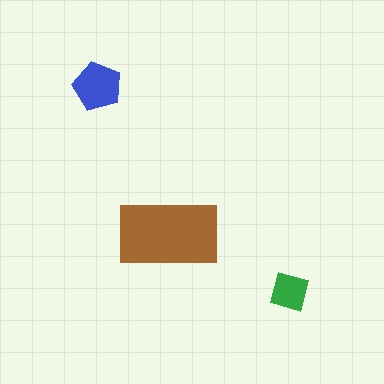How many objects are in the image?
There are 3 objects in the image.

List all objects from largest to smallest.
The brown rectangle, the blue pentagon, the green square.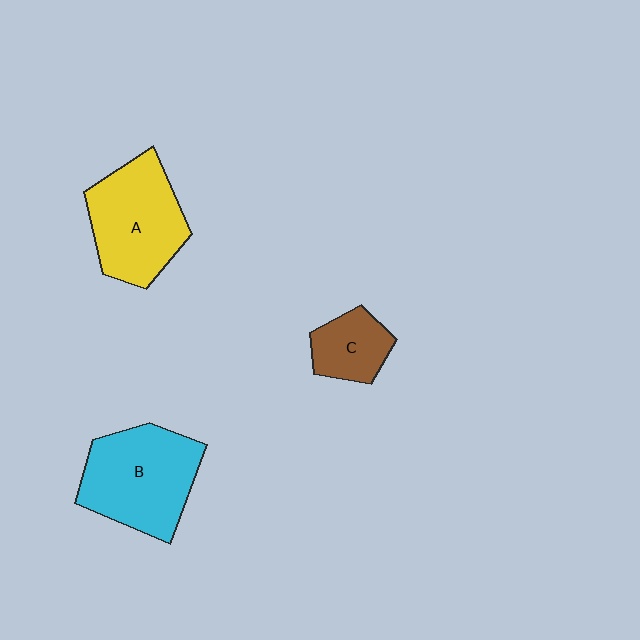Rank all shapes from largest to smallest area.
From largest to smallest: B (cyan), A (yellow), C (brown).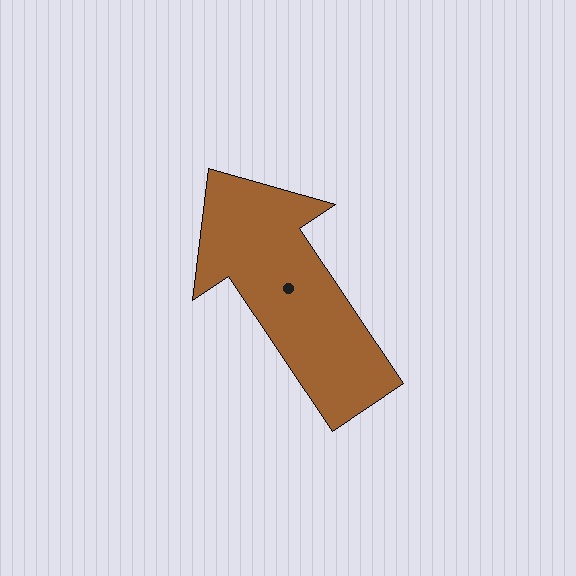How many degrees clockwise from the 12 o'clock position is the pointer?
Approximately 326 degrees.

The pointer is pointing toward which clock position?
Roughly 11 o'clock.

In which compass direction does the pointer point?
Northwest.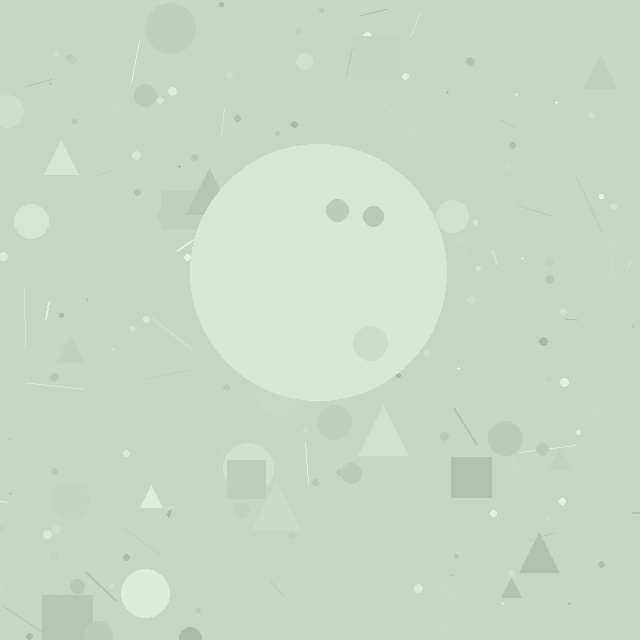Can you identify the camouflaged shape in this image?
The camouflaged shape is a circle.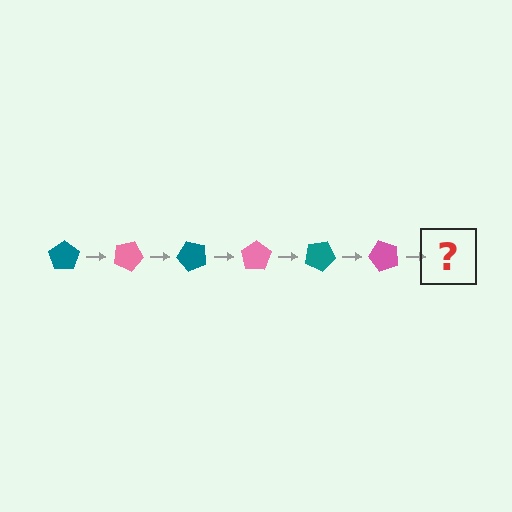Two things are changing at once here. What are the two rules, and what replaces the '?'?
The two rules are that it rotates 25 degrees each step and the color cycles through teal and pink. The '?' should be a teal pentagon, rotated 150 degrees from the start.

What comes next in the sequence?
The next element should be a teal pentagon, rotated 150 degrees from the start.